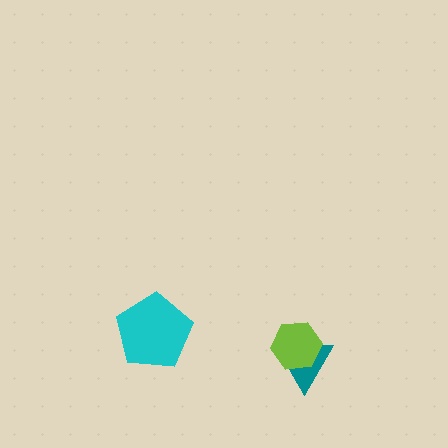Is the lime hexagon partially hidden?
No, no other shape covers it.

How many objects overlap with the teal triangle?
1 object overlaps with the teal triangle.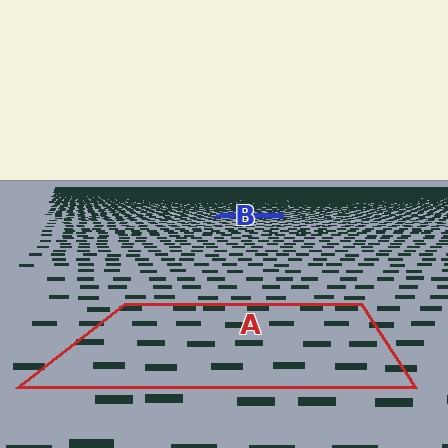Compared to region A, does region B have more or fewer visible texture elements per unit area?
Region B has more texture elements per unit area — they are packed more densely because it is farther away.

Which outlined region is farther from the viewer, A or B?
Region B is farther from the viewer — the texture elements inside it appear smaller and more densely packed.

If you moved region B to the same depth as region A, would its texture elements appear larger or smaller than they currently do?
They would appear larger. At a closer depth, the same texture elements are projected at a bigger on-screen size.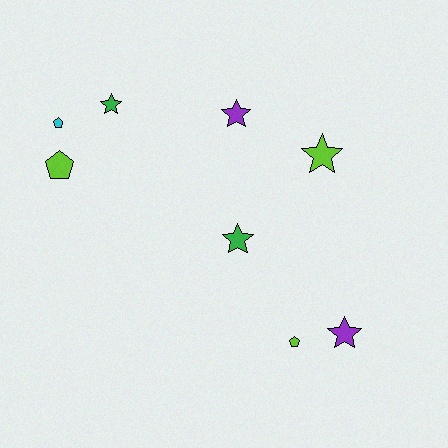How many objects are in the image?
There are 8 objects.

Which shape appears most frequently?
Star, with 5 objects.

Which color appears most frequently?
Lime, with 3 objects.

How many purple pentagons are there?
There are no purple pentagons.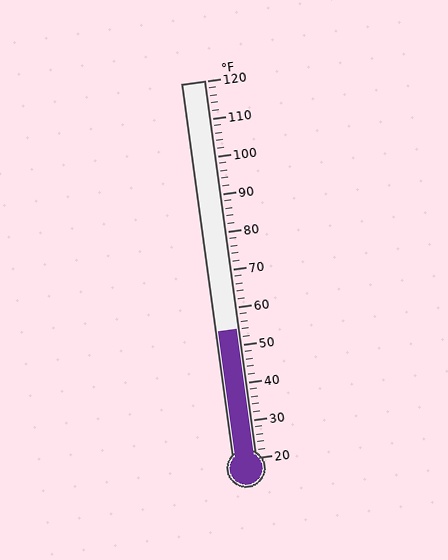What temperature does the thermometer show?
The thermometer shows approximately 54°F.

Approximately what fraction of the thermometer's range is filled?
The thermometer is filled to approximately 35% of its range.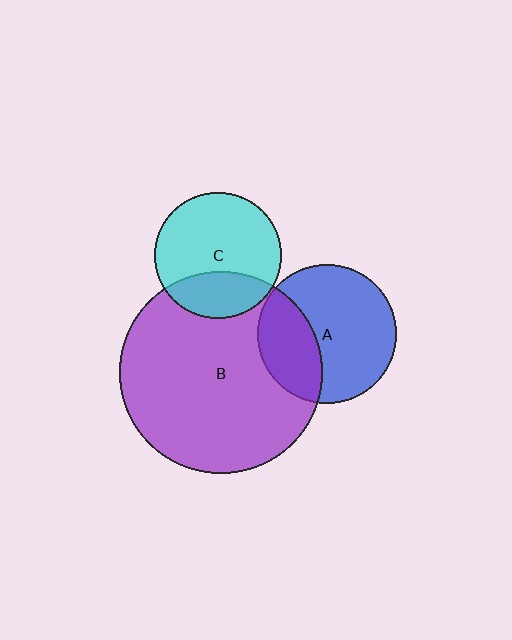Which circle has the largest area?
Circle B (purple).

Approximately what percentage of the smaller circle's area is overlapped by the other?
Approximately 30%.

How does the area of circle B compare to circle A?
Approximately 2.1 times.